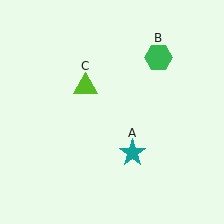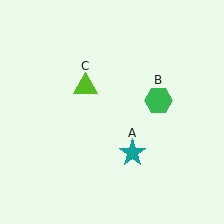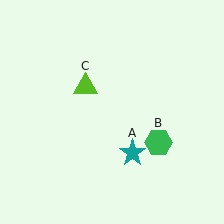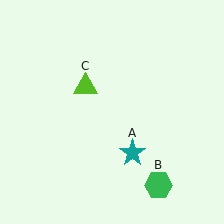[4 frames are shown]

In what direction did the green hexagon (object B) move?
The green hexagon (object B) moved down.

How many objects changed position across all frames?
1 object changed position: green hexagon (object B).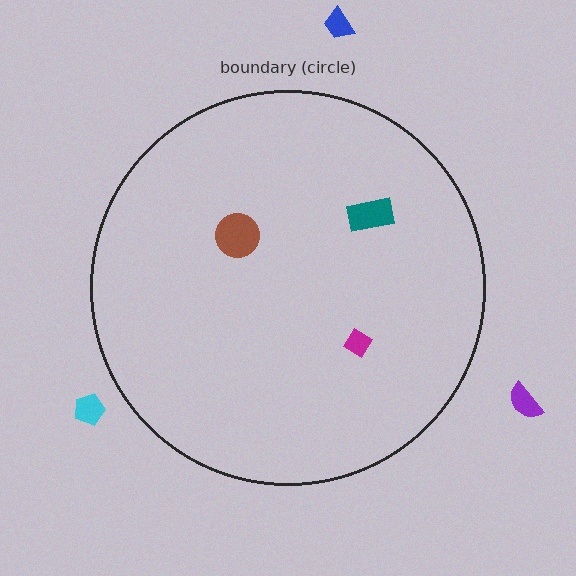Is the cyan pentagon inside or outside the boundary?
Outside.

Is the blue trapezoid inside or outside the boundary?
Outside.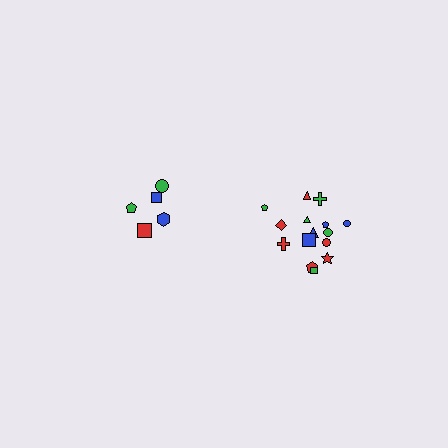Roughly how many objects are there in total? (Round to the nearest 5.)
Roughly 20 objects in total.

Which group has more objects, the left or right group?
The right group.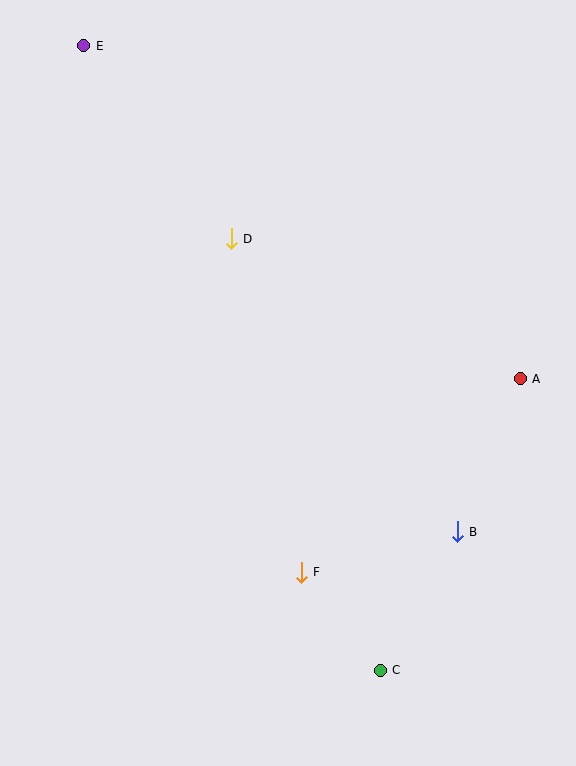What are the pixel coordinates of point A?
Point A is at (520, 379).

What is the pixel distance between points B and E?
The distance between B and E is 613 pixels.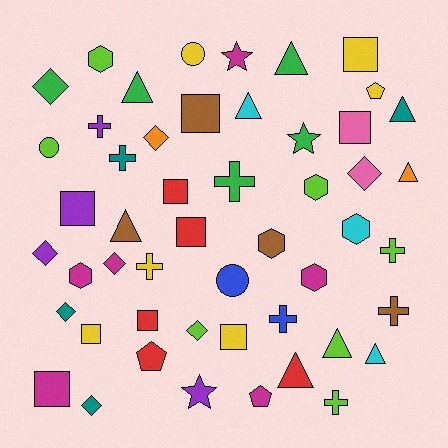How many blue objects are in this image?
There are 2 blue objects.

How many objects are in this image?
There are 50 objects.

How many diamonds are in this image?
There are 8 diamonds.